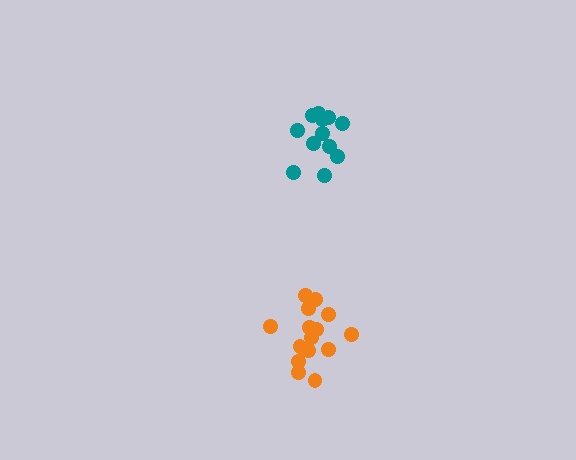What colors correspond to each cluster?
The clusters are colored: teal, orange.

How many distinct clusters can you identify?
There are 2 distinct clusters.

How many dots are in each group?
Group 1: 12 dots, Group 2: 17 dots (29 total).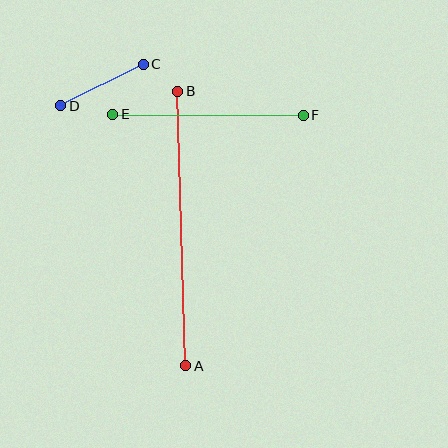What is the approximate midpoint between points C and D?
The midpoint is at approximately (102, 85) pixels.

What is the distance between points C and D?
The distance is approximately 92 pixels.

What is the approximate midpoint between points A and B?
The midpoint is at approximately (182, 229) pixels.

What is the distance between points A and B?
The distance is approximately 275 pixels.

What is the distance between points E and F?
The distance is approximately 190 pixels.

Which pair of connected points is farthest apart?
Points A and B are farthest apart.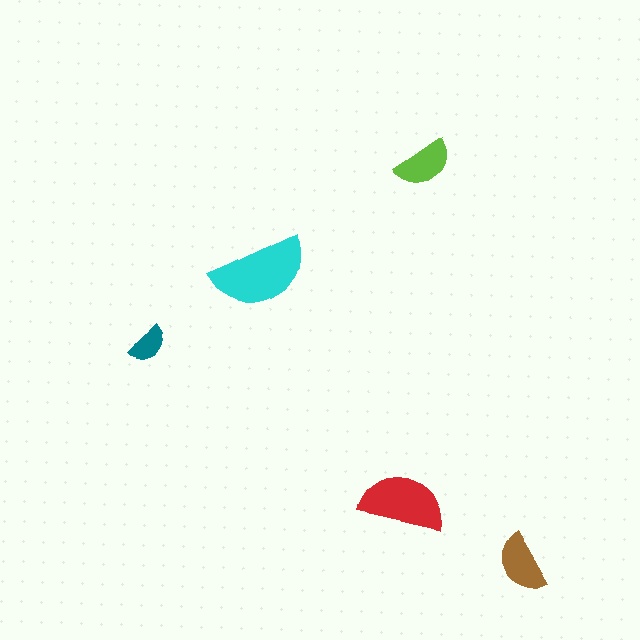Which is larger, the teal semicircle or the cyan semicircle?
The cyan one.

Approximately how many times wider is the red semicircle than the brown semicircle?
About 1.5 times wider.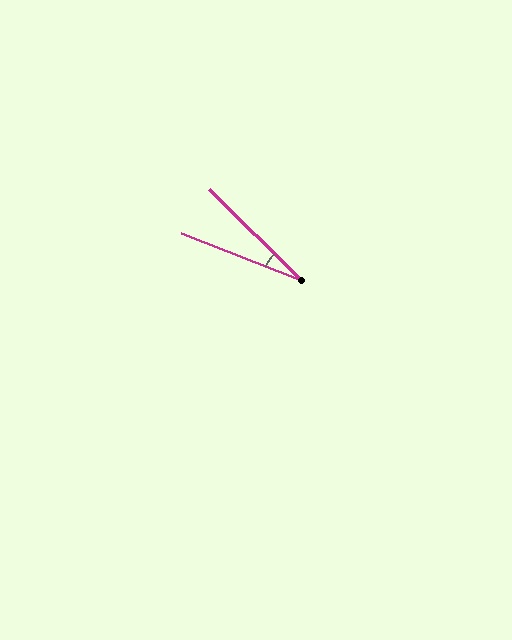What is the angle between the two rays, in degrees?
Approximately 23 degrees.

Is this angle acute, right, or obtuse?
It is acute.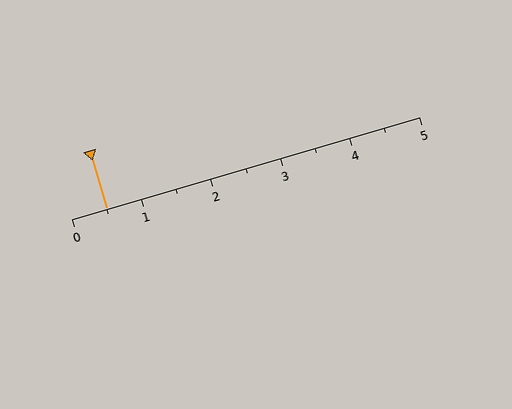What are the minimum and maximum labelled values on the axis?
The axis runs from 0 to 5.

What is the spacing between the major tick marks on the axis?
The major ticks are spaced 1 apart.